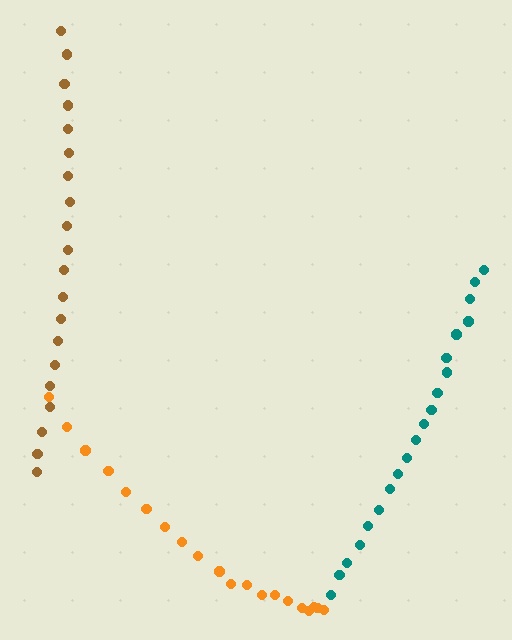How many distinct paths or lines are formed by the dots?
There are 3 distinct paths.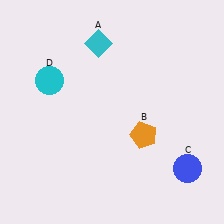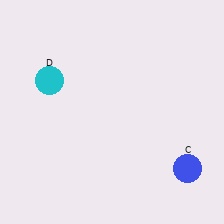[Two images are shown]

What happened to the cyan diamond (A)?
The cyan diamond (A) was removed in Image 2. It was in the top-left area of Image 1.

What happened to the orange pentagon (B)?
The orange pentagon (B) was removed in Image 2. It was in the bottom-right area of Image 1.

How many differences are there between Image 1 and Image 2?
There are 2 differences between the two images.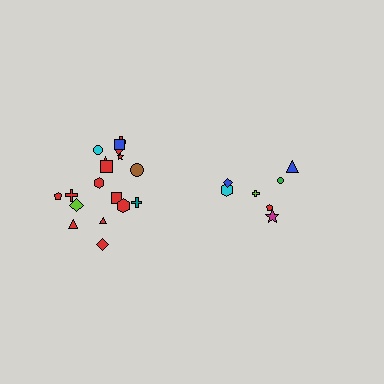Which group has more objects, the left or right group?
The left group.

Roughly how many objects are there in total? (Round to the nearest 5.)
Roughly 25 objects in total.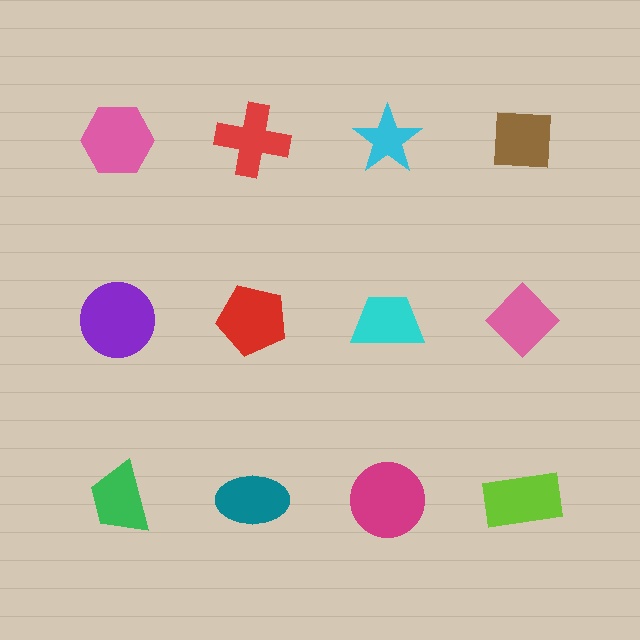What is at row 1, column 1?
A pink hexagon.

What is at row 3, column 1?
A green trapezoid.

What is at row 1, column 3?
A cyan star.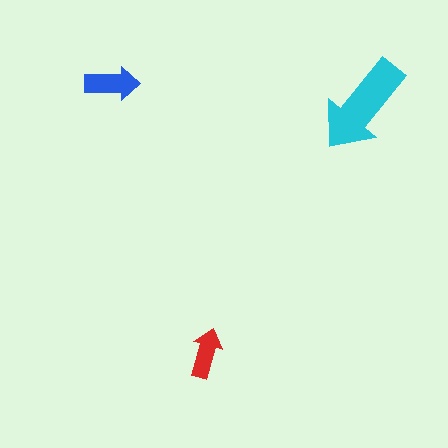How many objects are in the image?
There are 3 objects in the image.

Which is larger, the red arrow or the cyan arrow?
The cyan one.